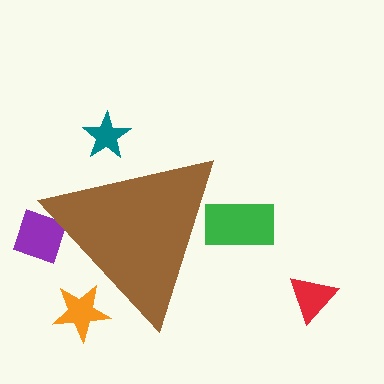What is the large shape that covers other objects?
A brown triangle.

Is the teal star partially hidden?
Yes, the teal star is partially hidden behind the brown triangle.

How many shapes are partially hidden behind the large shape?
4 shapes are partially hidden.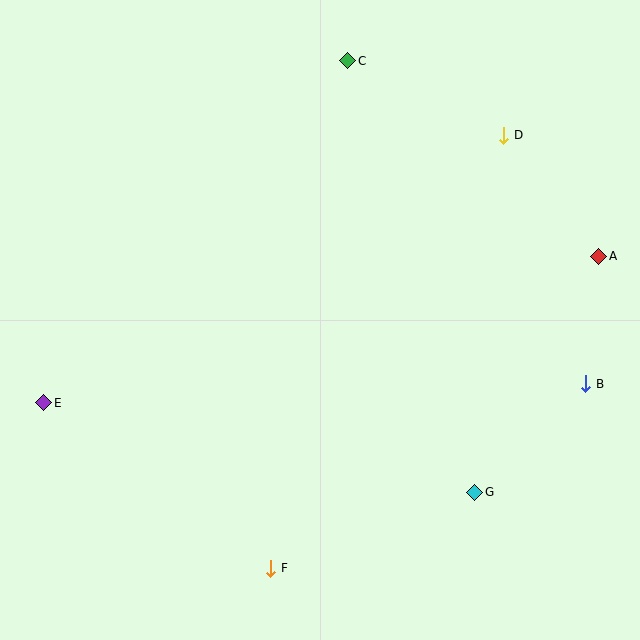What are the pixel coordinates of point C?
Point C is at (348, 61).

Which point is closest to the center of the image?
Point G at (474, 492) is closest to the center.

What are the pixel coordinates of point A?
Point A is at (599, 256).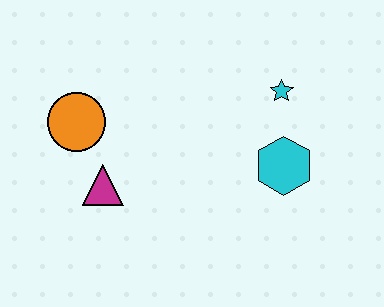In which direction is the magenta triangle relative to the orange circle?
The magenta triangle is below the orange circle.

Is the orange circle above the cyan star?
No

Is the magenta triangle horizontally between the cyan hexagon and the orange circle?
Yes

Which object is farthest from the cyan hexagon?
The orange circle is farthest from the cyan hexagon.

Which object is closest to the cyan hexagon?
The cyan star is closest to the cyan hexagon.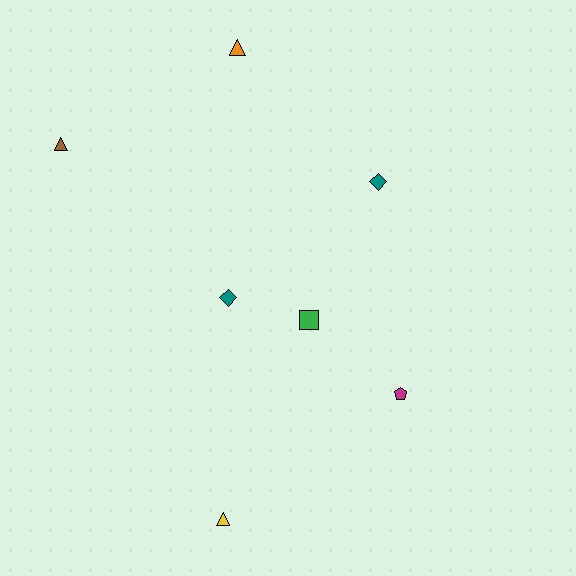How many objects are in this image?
There are 7 objects.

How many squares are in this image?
There is 1 square.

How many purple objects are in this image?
There are no purple objects.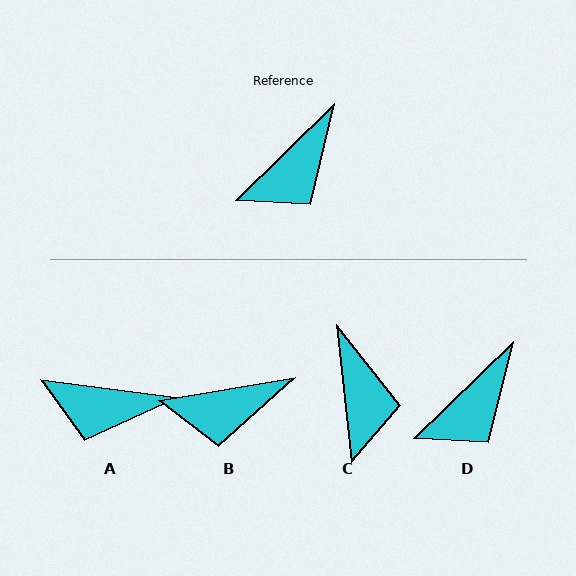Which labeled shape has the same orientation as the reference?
D.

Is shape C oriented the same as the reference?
No, it is off by about 52 degrees.